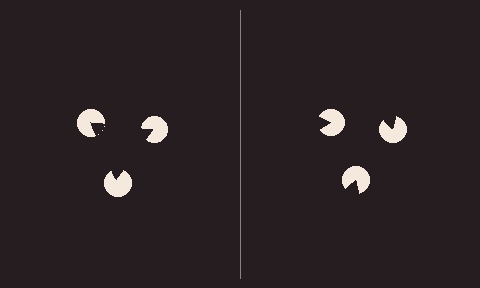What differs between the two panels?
The pac-man discs are positioned identically on both sides; only the wedge orientations differ. On the left they align to a triangle; on the right they are misaligned.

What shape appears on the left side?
An illusory triangle.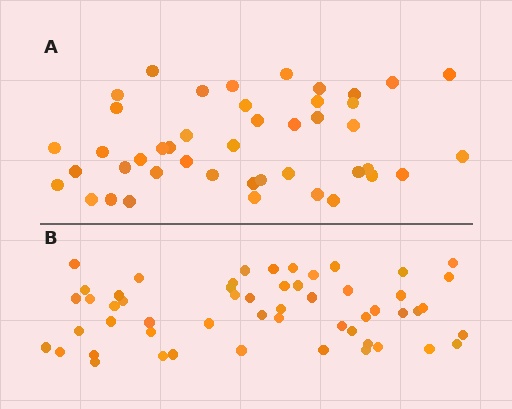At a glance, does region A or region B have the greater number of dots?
Region B (the bottom region) has more dots.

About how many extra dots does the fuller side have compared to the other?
Region B has roughly 10 or so more dots than region A.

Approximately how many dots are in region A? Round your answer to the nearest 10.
About 40 dots. (The exact count is 44, which rounds to 40.)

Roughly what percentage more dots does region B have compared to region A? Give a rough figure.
About 25% more.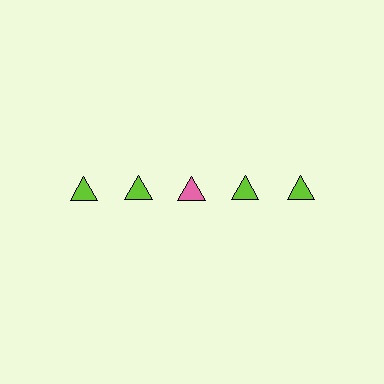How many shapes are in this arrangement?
There are 5 shapes arranged in a grid pattern.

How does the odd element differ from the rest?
It has a different color: pink instead of lime.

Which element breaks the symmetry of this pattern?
The pink triangle in the top row, center column breaks the symmetry. All other shapes are lime triangles.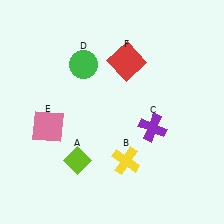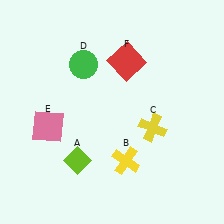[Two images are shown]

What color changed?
The cross (C) changed from purple in Image 1 to yellow in Image 2.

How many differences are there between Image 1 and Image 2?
There is 1 difference between the two images.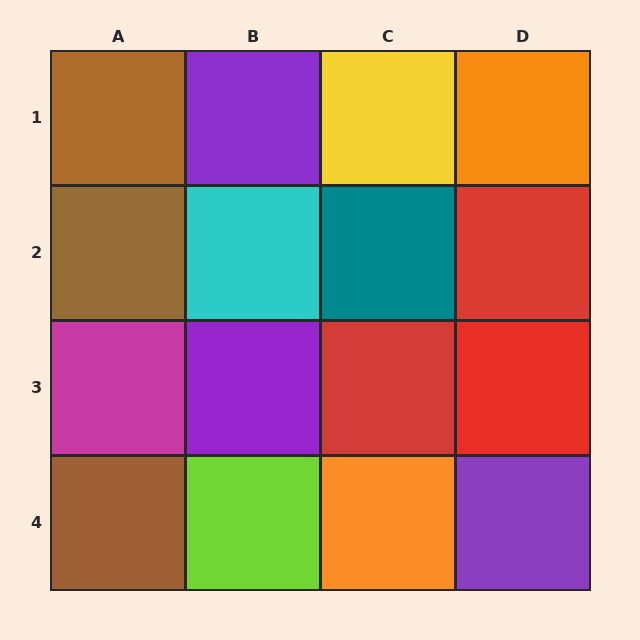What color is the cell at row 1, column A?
Brown.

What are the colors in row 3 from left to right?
Magenta, purple, red, red.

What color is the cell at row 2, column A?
Brown.